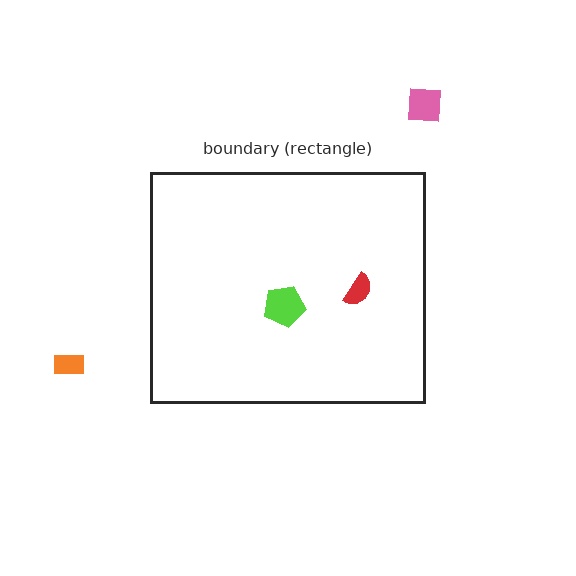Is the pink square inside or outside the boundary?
Outside.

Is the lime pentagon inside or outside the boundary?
Inside.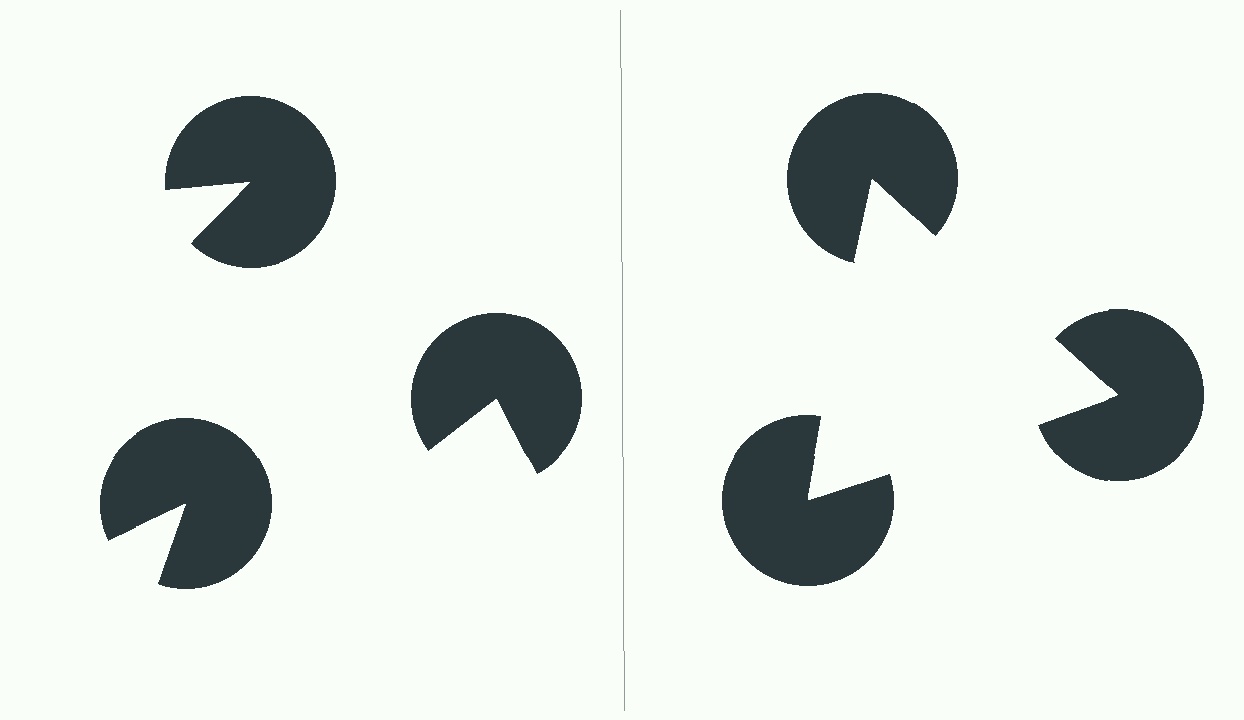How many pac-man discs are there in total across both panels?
6 — 3 on each side.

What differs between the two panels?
The pac-man discs are positioned identically on both sides; only the wedge orientations differ. On the right they align to a triangle; on the left they are misaligned.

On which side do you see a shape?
An illusory triangle appears on the right side. On the left side the wedge cuts are rotated, so no coherent shape forms.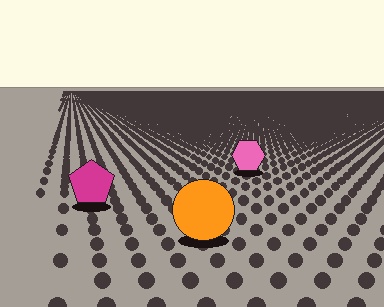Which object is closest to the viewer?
The orange circle is closest. The texture marks near it are larger and more spread out.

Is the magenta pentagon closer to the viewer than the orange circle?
No. The orange circle is closer — you can tell from the texture gradient: the ground texture is coarser near it.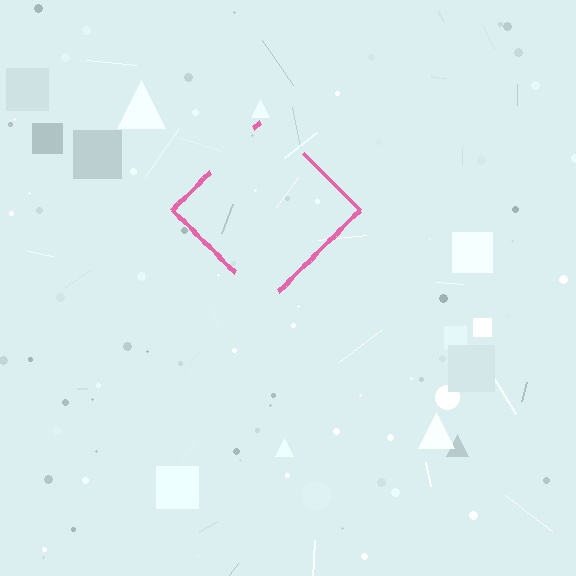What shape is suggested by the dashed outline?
The dashed outline suggests a diamond.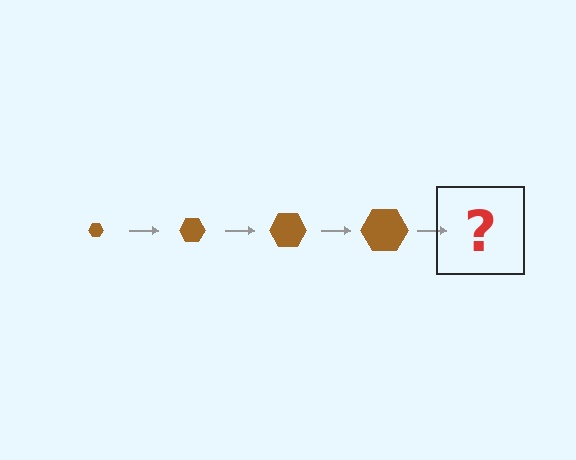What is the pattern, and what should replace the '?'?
The pattern is that the hexagon gets progressively larger each step. The '?' should be a brown hexagon, larger than the previous one.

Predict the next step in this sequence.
The next step is a brown hexagon, larger than the previous one.